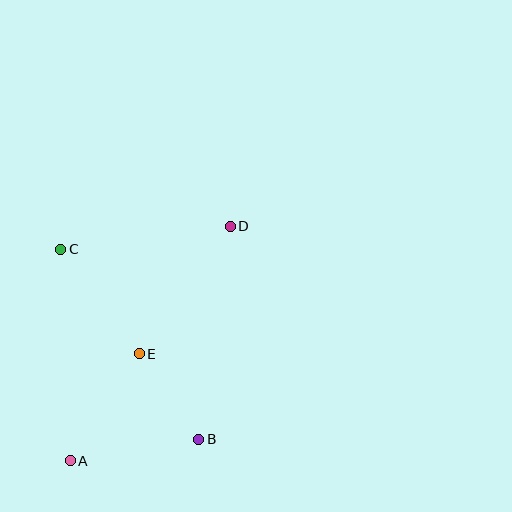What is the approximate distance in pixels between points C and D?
The distance between C and D is approximately 171 pixels.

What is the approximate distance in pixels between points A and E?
The distance between A and E is approximately 127 pixels.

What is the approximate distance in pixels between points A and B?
The distance between A and B is approximately 130 pixels.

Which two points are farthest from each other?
Points A and D are farthest from each other.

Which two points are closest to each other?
Points B and E are closest to each other.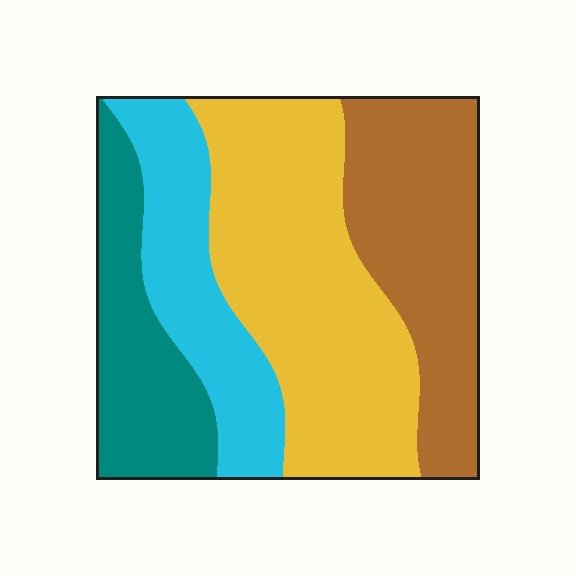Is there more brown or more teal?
Brown.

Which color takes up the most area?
Yellow, at roughly 35%.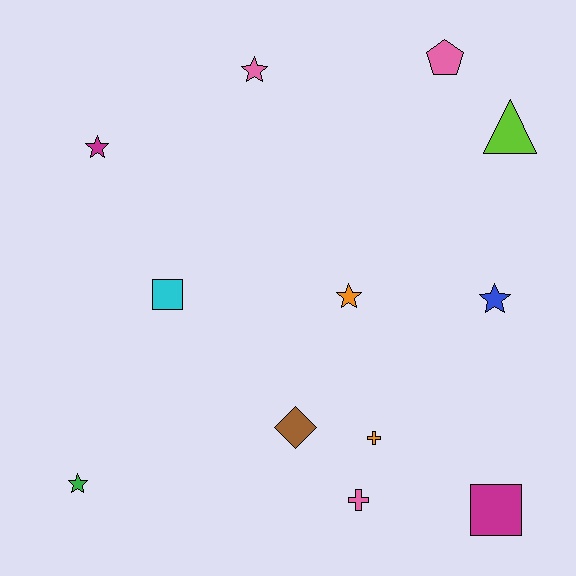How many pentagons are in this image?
There is 1 pentagon.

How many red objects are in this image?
There are no red objects.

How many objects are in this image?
There are 12 objects.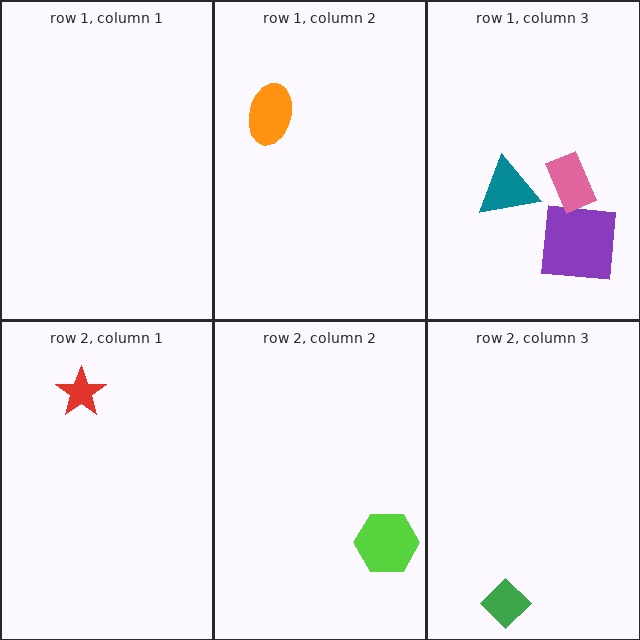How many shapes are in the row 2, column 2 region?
1.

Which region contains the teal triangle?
The row 1, column 3 region.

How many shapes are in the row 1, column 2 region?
1.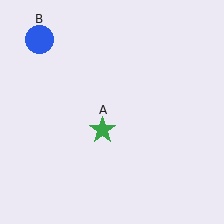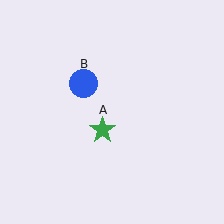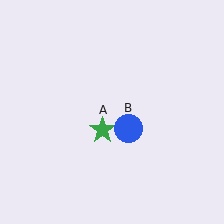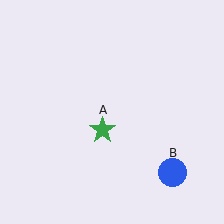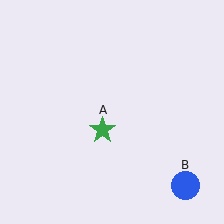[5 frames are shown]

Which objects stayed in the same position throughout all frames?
Green star (object A) remained stationary.